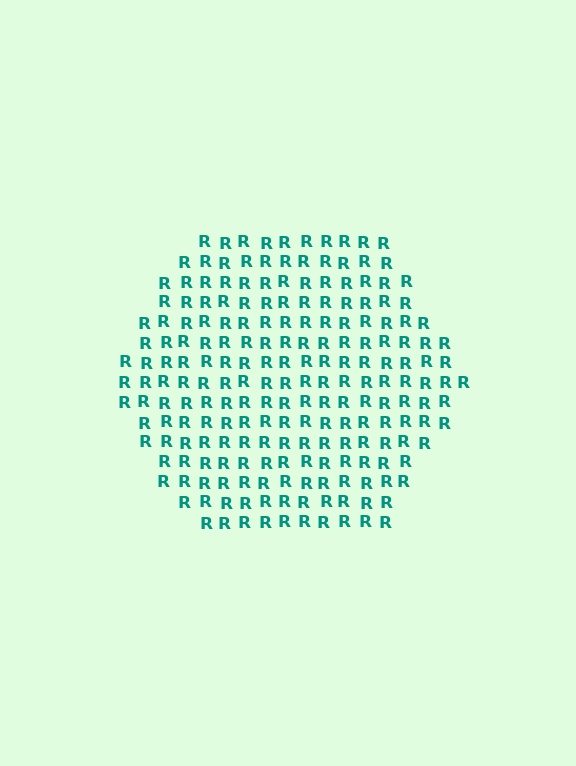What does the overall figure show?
The overall figure shows a hexagon.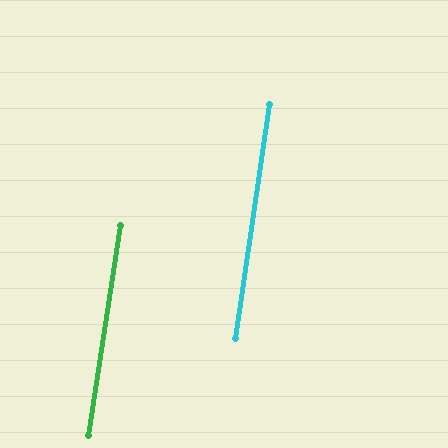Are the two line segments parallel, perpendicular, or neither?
Parallel — their directions differ by only 0.2°.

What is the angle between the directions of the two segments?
Approximately 0 degrees.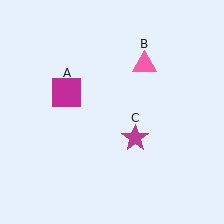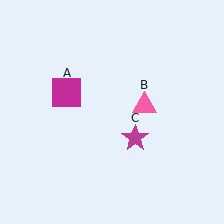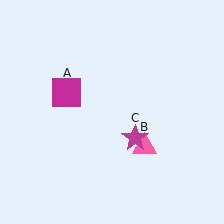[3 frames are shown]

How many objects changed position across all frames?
1 object changed position: pink triangle (object B).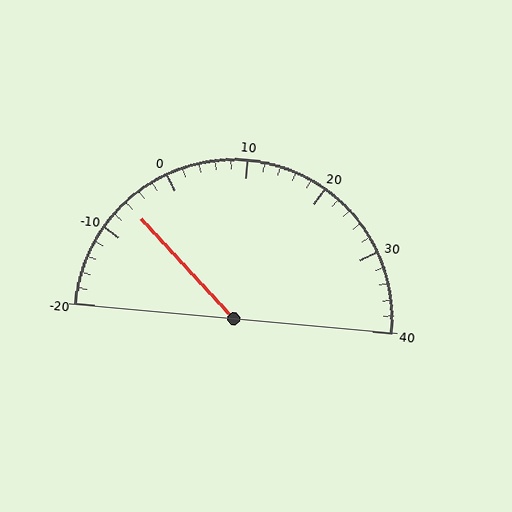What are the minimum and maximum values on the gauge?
The gauge ranges from -20 to 40.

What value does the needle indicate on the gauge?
The needle indicates approximately -6.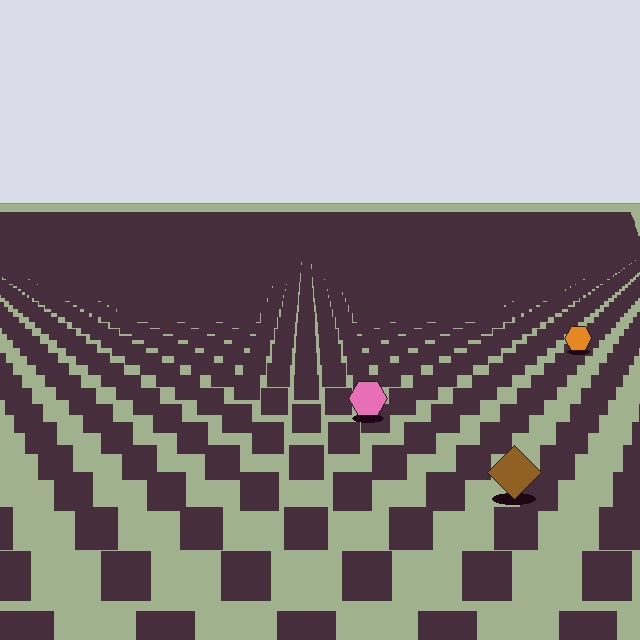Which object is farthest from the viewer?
The orange hexagon is farthest from the viewer. It appears smaller and the ground texture around it is denser.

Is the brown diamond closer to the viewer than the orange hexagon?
Yes. The brown diamond is closer — you can tell from the texture gradient: the ground texture is coarser near it.